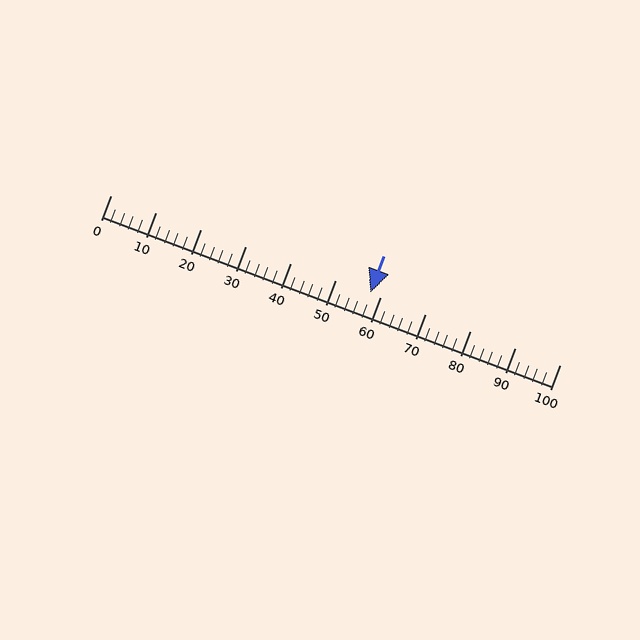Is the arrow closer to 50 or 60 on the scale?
The arrow is closer to 60.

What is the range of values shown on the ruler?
The ruler shows values from 0 to 100.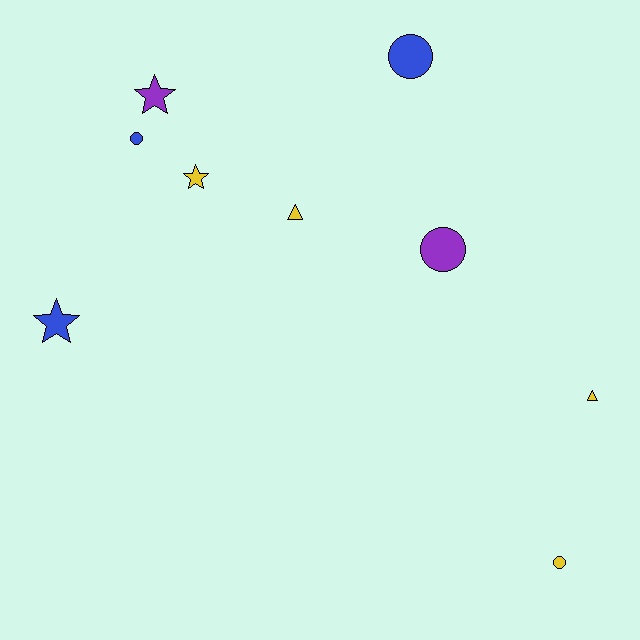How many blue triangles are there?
There are no blue triangles.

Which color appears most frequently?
Yellow, with 4 objects.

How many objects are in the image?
There are 9 objects.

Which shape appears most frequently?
Circle, with 4 objects.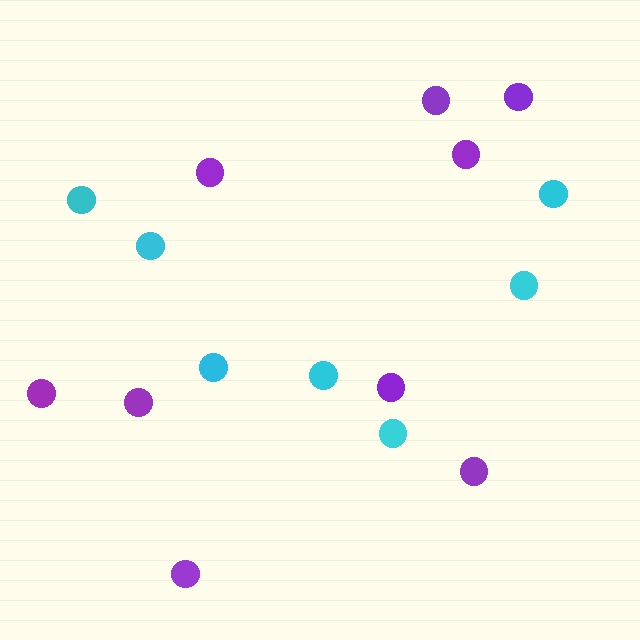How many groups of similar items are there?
There are 2 groups: one group of cyan circles (7) and one group of purple circles (9).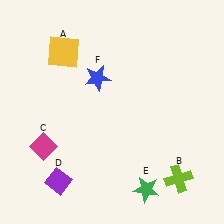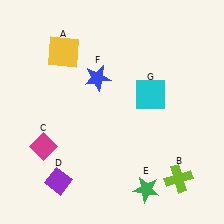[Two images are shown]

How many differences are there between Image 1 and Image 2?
There is 1 difference between the two images.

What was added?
A cyan square (G) was added in Image 2.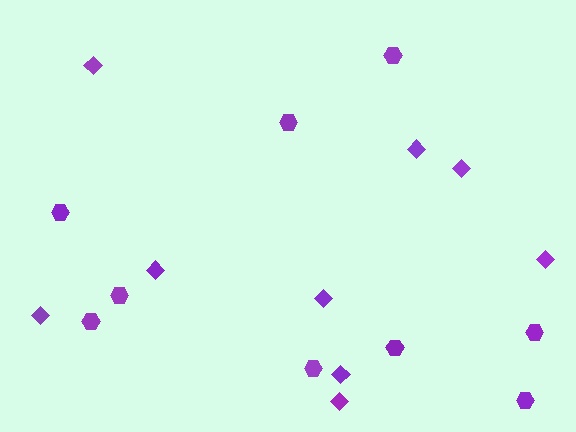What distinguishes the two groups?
There are 2 groups: one group of hexagons (9) and one group of diamonds (9).